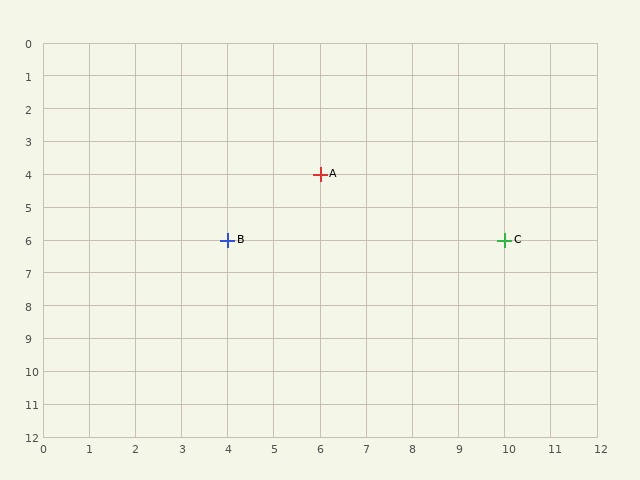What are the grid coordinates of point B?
Point B is at grid coordinates (4, 6).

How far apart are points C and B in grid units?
Points C and B are 6 columns apart.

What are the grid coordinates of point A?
Point A is at grid coordinates (6, 4).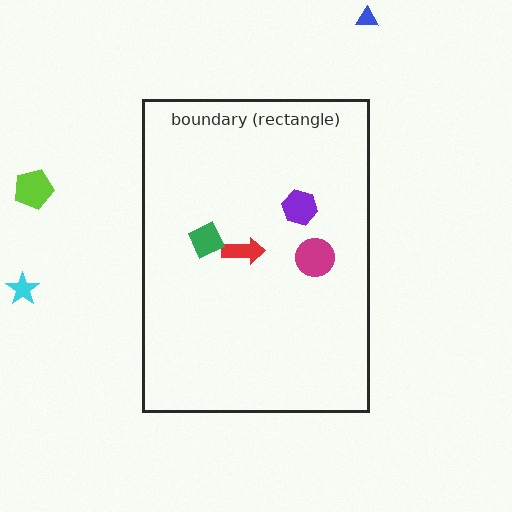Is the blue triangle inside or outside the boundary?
Outside.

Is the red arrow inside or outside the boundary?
Inside.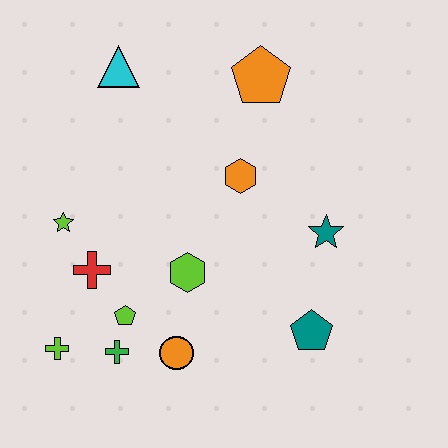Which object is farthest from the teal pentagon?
The cyan triangle is farthest from the teal pentagon.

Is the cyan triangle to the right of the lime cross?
Yes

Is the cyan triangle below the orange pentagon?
No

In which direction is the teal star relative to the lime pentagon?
The teal star is to the right of the lime pentagon.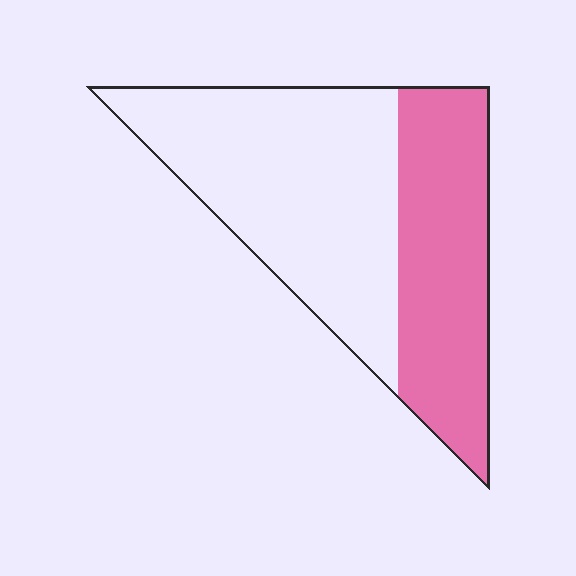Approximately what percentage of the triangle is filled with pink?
Approximately 40%.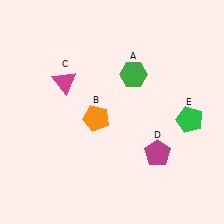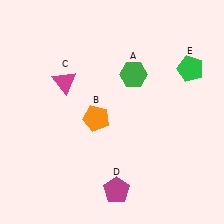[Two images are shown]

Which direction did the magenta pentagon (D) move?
The magenta pentagon (D) moved left.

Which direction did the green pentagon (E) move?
The green pentagon (E) moved up.